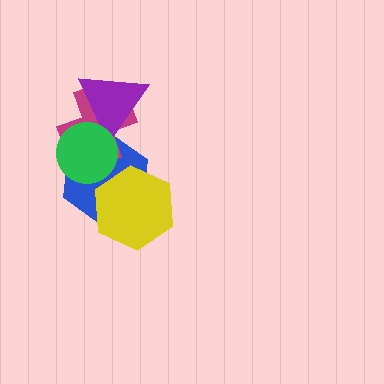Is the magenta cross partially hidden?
Yes, it is partially covered by another shape.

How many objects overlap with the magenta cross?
3 objects overlap with the magenta cross.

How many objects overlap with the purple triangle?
3 objects overlap with the purple triangle.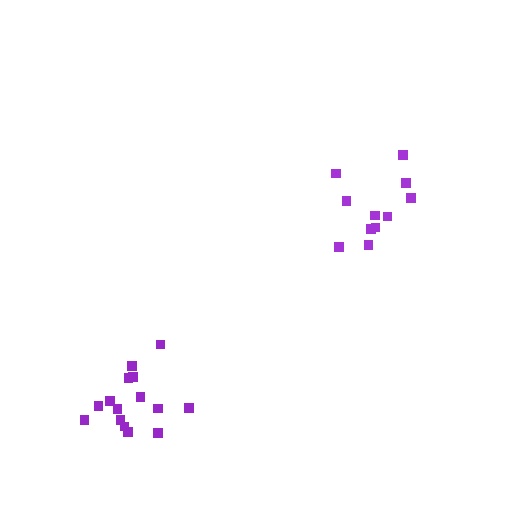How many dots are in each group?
Group 1: 15 dots, Group 2: 11 dots (26 total).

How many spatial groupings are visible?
There are 2 spatial groupings.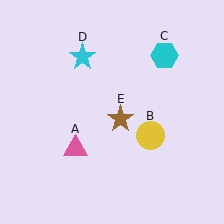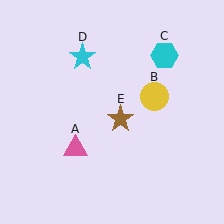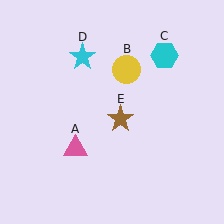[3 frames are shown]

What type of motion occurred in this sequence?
The yellow circle (object B) rotated counterclockwise around the center of the scene.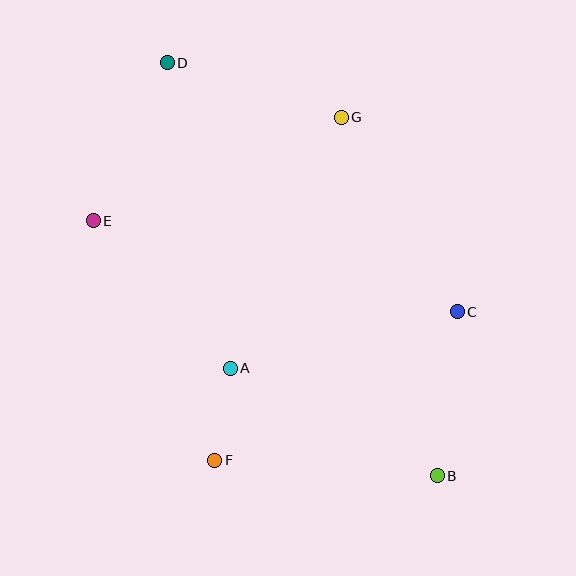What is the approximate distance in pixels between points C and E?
The distance between C and E is approximately 375 pixels.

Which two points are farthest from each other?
Points B and D are farthest from each other.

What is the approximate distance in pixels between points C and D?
The distance between C and D is approximately 382 pixels.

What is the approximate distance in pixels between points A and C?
The distance between A and C is approximately 234 pixels.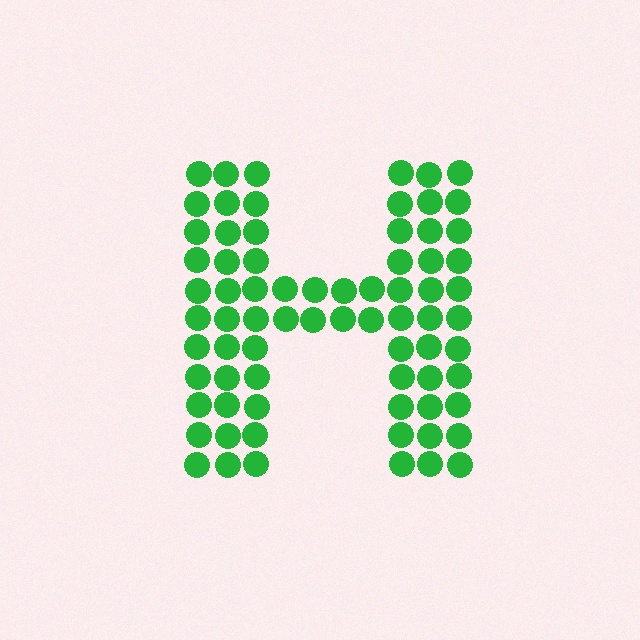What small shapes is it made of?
It is made of small circles.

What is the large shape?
The large shape is the letter H.